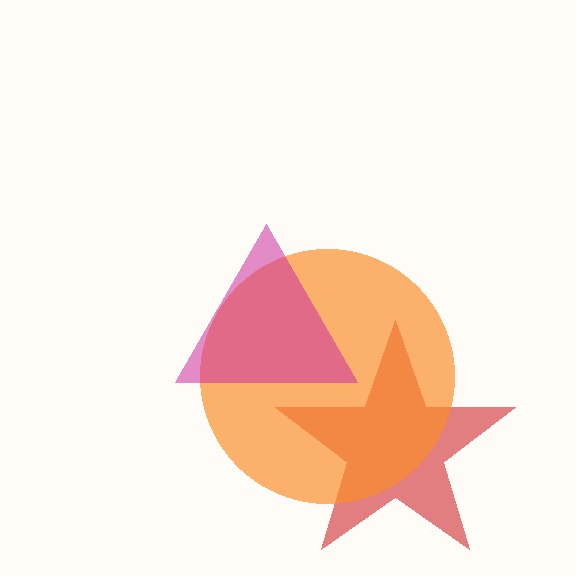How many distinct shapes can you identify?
There are 3 distinct shapes: a red star, an orange circle, a magenta triangle.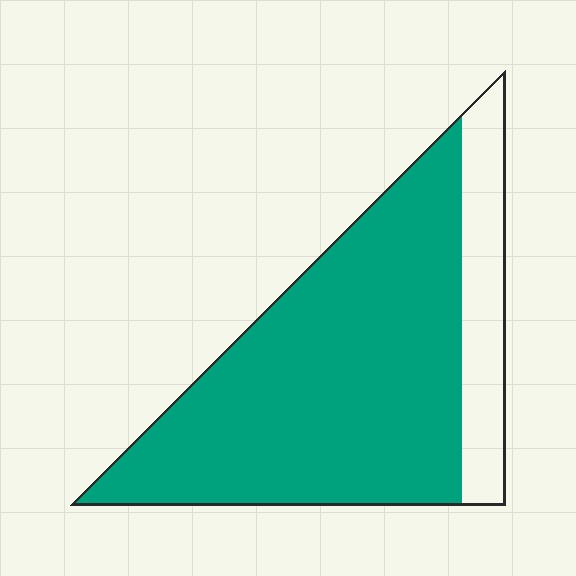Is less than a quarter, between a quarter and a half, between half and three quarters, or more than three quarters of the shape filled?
More than three quarters.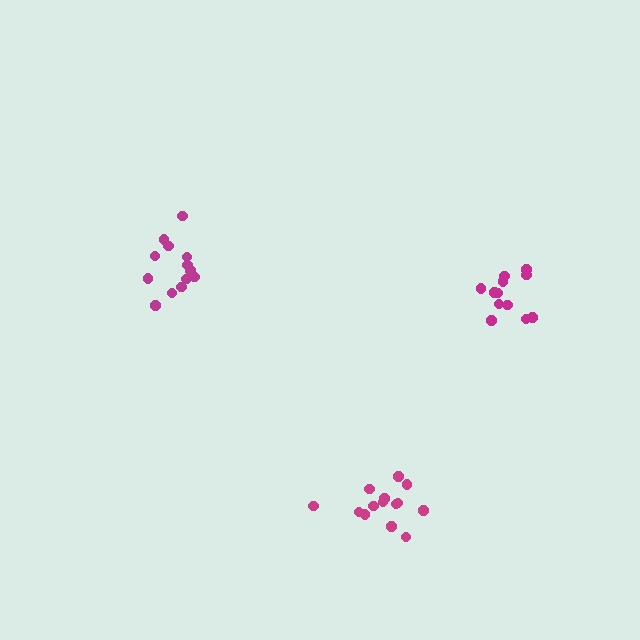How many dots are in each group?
Group 1: 12 dots, Group 2: 13 dots, Group 3: 14 dots (39 total).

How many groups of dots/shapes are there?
There are 3 groups.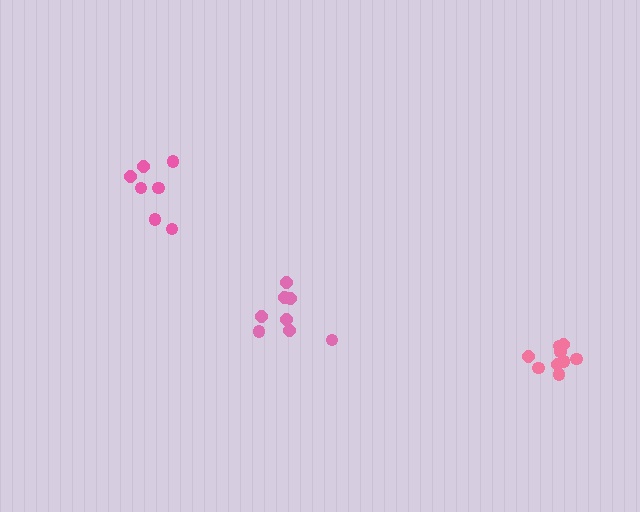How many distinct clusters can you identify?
There are 3 distinct clusters.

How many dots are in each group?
Group 1: 9 dots, Group 2: 8 dots, Group 3: 7 dots (24 total).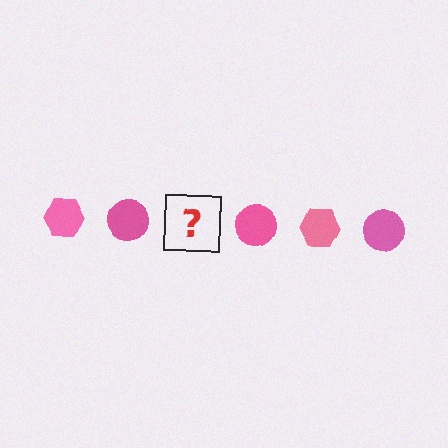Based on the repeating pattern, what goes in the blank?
The blank should be a pink hexagon.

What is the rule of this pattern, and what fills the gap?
The rule is that the pattern cycles through hexagon, circle shapes in pink. The gap should be filled with a pink hexagon.